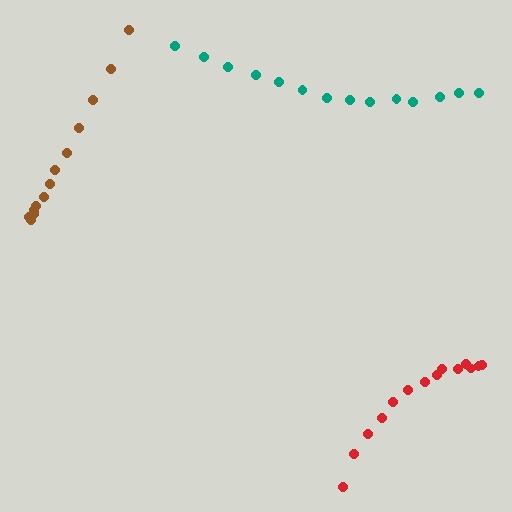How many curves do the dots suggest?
There are 3 distinct paths.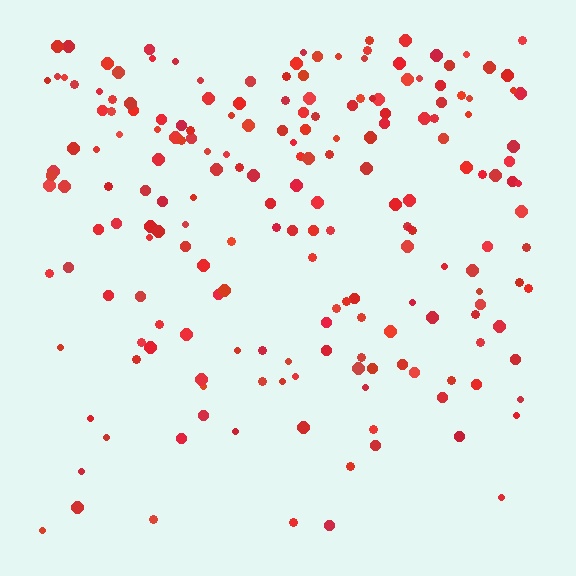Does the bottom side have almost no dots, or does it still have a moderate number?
Still a moderate number, just noticeably fewer than the top.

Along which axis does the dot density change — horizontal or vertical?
Vertical.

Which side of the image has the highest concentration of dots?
The top.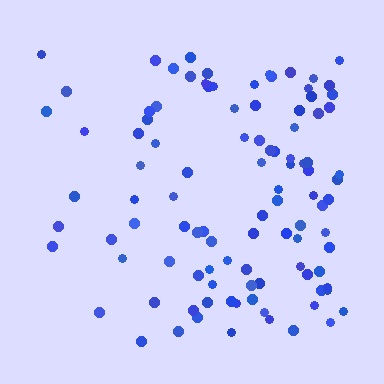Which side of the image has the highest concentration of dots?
The right.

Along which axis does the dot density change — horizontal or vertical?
Horizontal.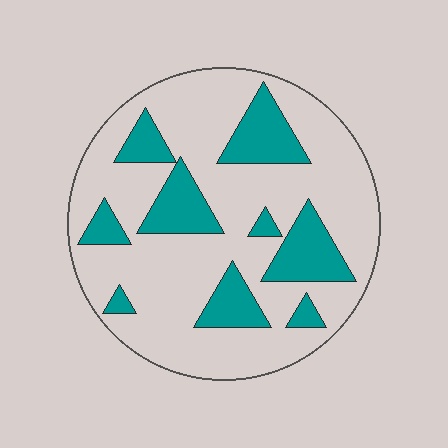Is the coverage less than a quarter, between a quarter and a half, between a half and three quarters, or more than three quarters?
Between a quarter and a half.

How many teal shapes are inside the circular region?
9.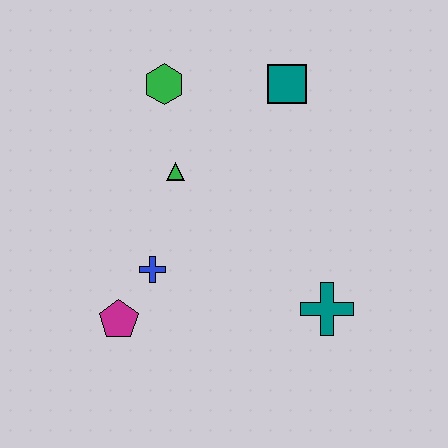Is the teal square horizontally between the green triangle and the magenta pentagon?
No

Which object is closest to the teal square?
The green hexagon is closest to the teal square.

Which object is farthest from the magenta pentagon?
The teal square is farthest from the magenta pentagon.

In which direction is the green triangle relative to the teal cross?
The green triangle is to the left of the teal cross.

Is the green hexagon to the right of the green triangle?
No